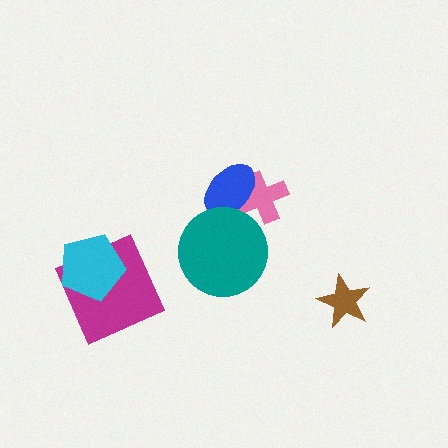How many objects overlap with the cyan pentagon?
1 object overlaps with the cyan pentagon.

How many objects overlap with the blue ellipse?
2 objects overlap with the blue ellipse.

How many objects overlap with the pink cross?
1 object overlaps with the pink cross.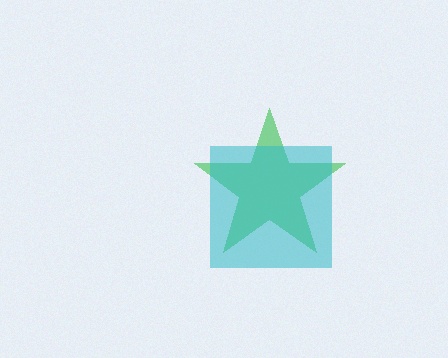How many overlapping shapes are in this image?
There are 2 overlapping shapes in the image.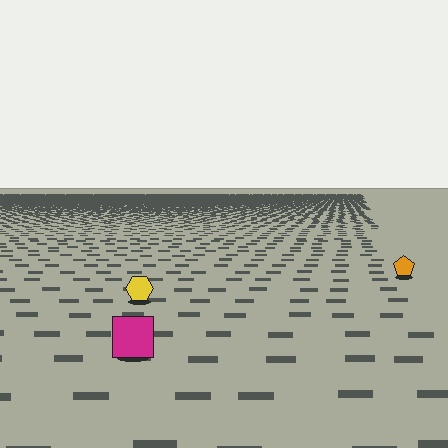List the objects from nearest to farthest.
From nearest to farthest: the magenta square, the yellow hexagon, the orange pentagon.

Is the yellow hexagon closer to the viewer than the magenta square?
No. The magenta square is closer — you can tell from the texture gradient: the ground texture is coarser near it.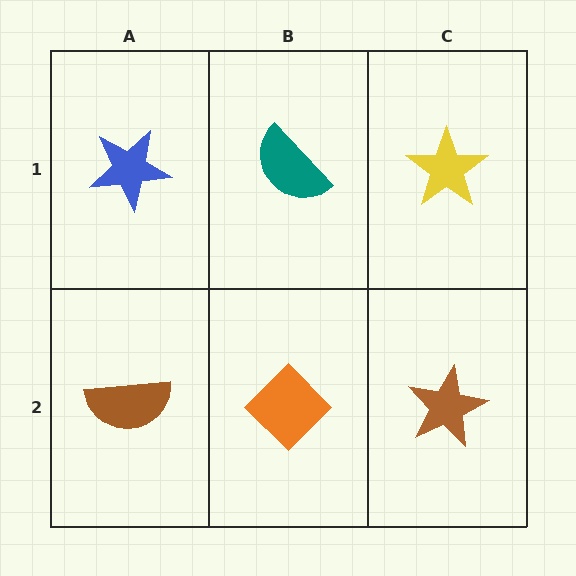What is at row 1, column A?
A blue star.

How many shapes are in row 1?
3 shapes.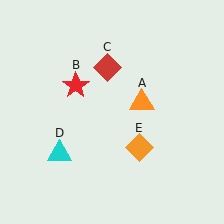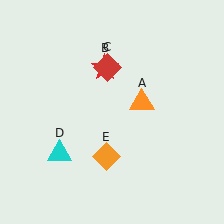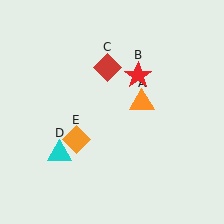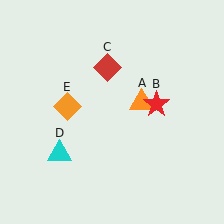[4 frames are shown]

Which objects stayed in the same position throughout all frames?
Orange triangle (object A) and red diamond (object C) and cyan triangle (object D) remained stationary.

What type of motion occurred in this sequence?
The red star (object B), orange diamond (object E) rotated clockwise around the center of the scene.